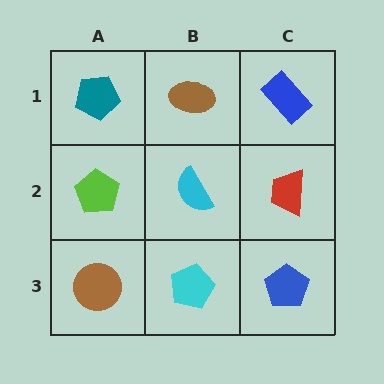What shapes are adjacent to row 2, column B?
A brown ellipse (row 1, column B), a cyan pentagon (row 3, column B), a lime pentagon (row 2, column A), a red trapezoid (row 2, column C).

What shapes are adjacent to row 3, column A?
A lime pentagon (row 2, column A), a cyan pentagon (row 3, column B).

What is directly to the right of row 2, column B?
A red trapezoid.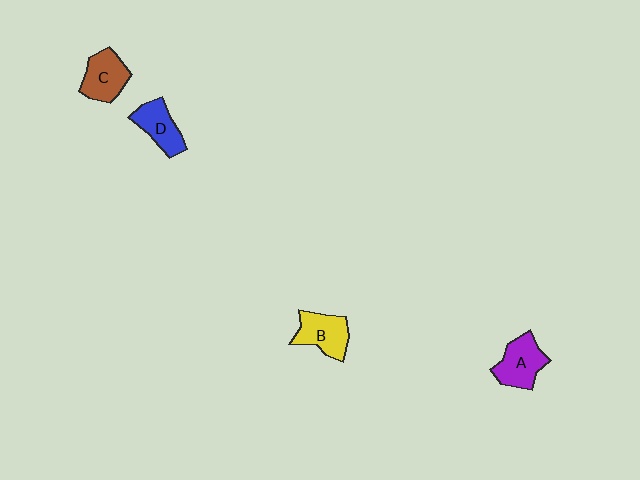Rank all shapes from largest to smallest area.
From largest to smallest: A (purple), B (yellow), C (brown), D (blue).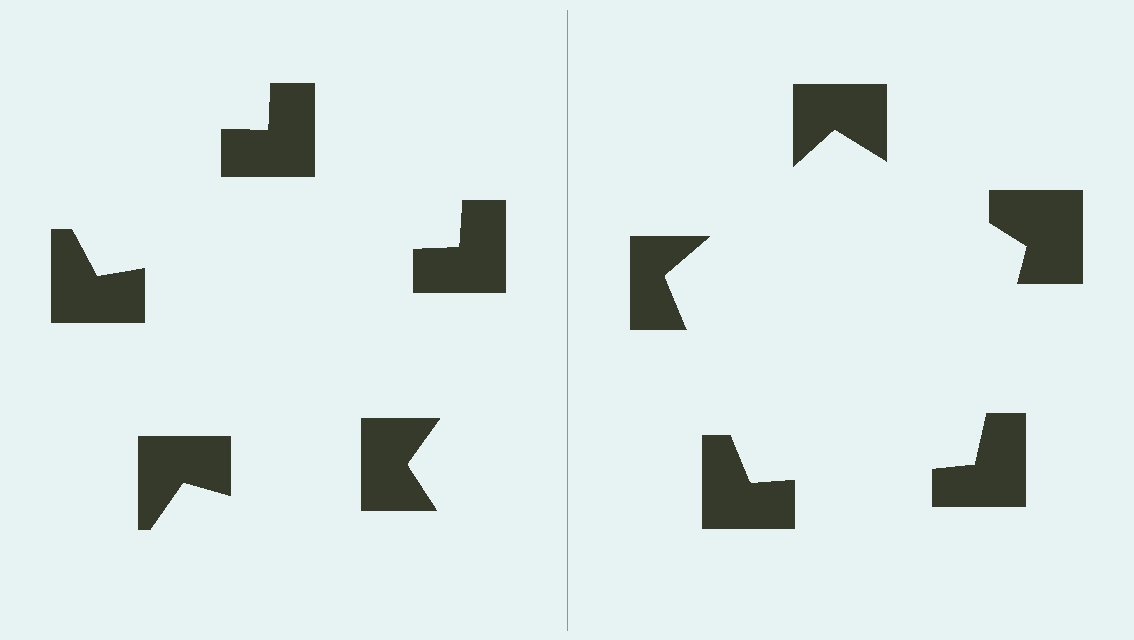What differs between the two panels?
The notched squares are positioned identically on both sides; only the wedge orientations differ. On the right they align to a pentagon; on the left they are misaligned.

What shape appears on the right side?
An illusory pentagon.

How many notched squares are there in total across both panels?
10 — 5 on each side.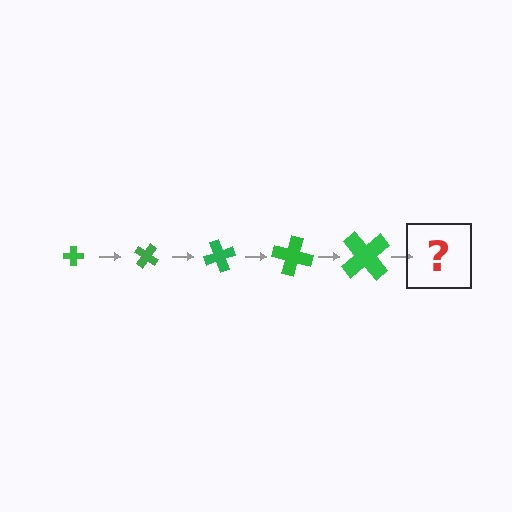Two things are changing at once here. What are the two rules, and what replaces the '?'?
The two rules are that the cross grows larger each step and it rotates 35 degrees each step. The '?' should be a cross, larger than the previous one and rotated 175 degrees from the start.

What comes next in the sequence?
The next element should be a cross, larger than the previous one and rotated 175 degrees from the start.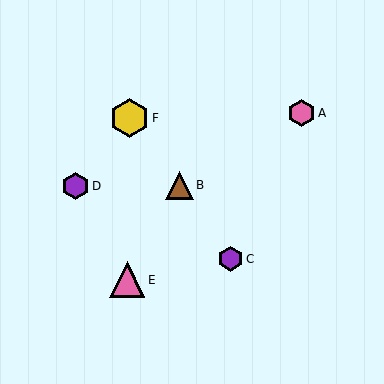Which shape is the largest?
The yellow hexagon (labeled F) is the largest.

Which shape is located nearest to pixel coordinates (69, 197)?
The purple hexagon (labeled D) at (75, 186) is nearest to that location.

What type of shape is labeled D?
Shape D is a purple hexagon.